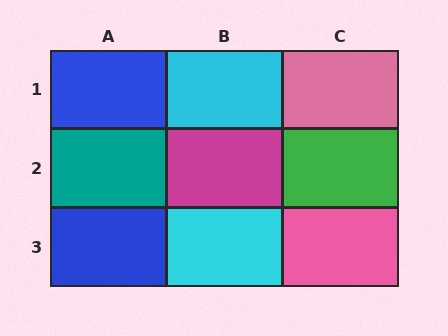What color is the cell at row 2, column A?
Teal.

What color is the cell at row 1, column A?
Blue.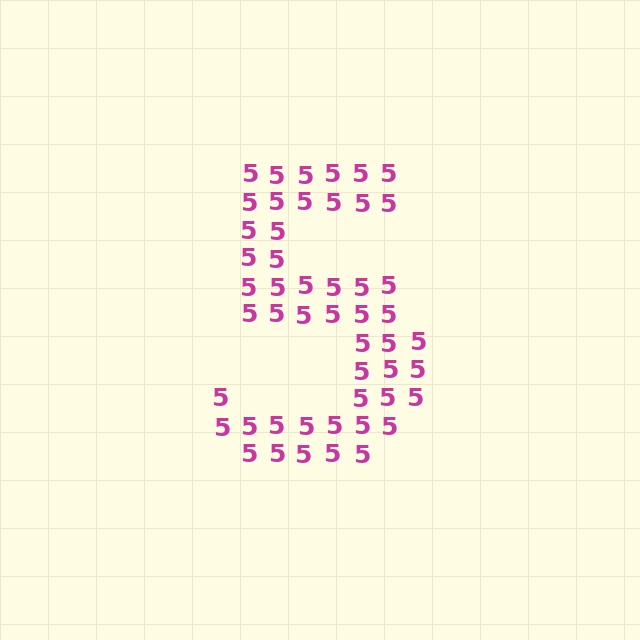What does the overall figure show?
The overall figure shows the digit 5.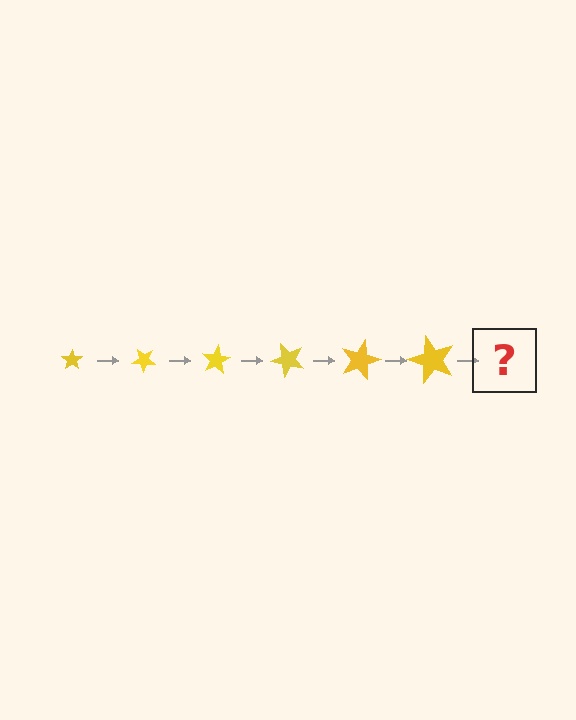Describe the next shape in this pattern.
It should be a star, larger than the previous one and rotated 240 degrees from the start.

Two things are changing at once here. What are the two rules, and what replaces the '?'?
The two rules are that the star grows larger each step and it rotates 40 degrees each step. The '?' should be a star, larger than the previous one and rotated 240 degrees from the start.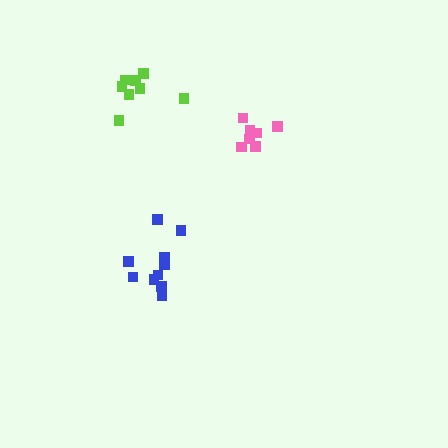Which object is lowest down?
The blue cluster is bottommost.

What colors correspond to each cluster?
The clusters are colored: pink, blue, lime.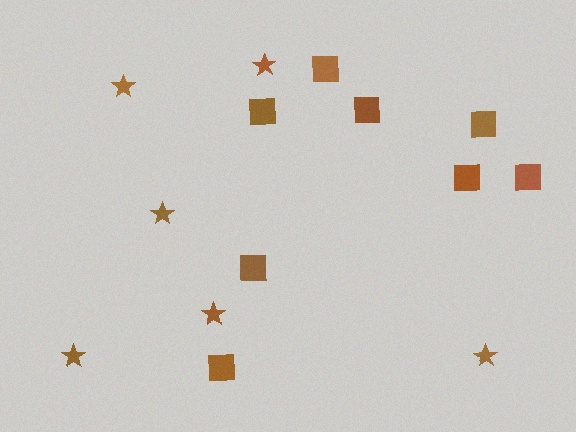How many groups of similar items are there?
There are 2 groups: one group of stars (6) and one group of squares (8).